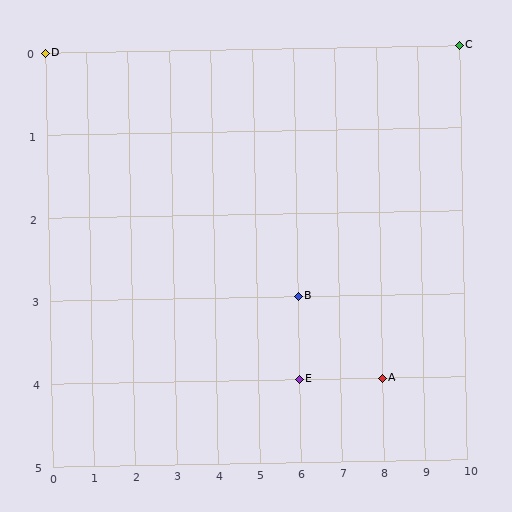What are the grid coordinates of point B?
Point B is at grid coordinates (6, 3).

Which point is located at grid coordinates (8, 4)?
Point A is at (8, 4).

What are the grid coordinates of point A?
Point A is at grid coordinates (8, 4).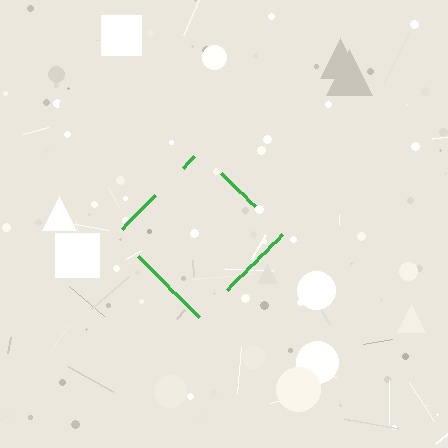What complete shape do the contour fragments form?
The contour fragments form a diamond.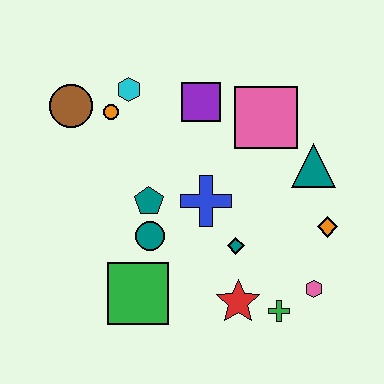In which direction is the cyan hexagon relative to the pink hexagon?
The cyan hexagon is above the pink hexagon.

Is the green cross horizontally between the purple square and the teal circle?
No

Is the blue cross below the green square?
No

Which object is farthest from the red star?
The brown circle is farthest from the red star.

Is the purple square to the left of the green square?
No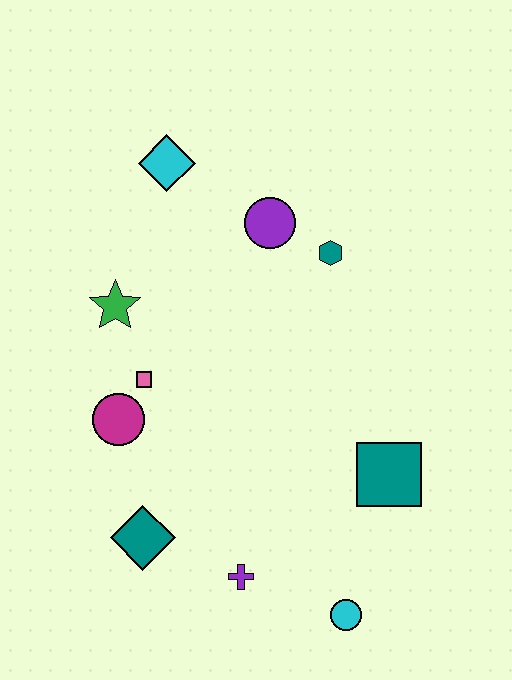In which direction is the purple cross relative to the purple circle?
The purple cross is below the purple circle.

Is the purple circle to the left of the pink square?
No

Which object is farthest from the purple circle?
The cyan circle is farthest from the purple circle.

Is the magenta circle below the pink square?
Yes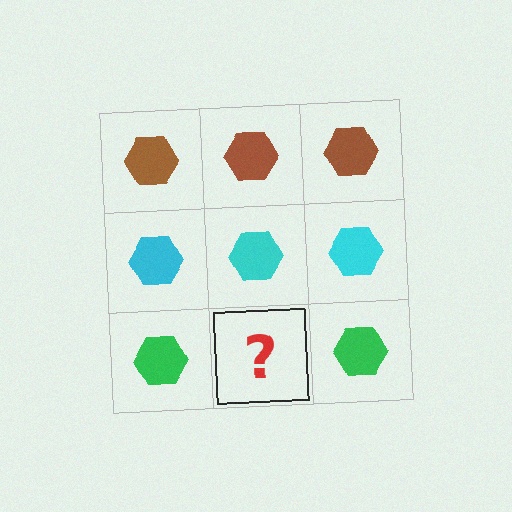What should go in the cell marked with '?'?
The missing cell should contain a green hexagon.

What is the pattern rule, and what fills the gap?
The rule is that each row has a consistent color. The gap should be filled with a green hexagon.